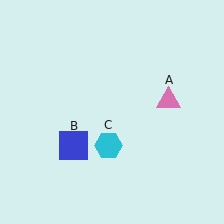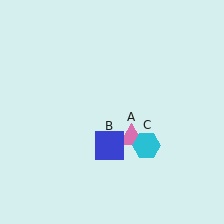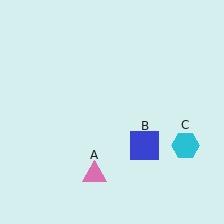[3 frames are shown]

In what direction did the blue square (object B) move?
The blue square (object B) moved right.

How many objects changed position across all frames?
3 objects changed position: pink triangle (object A), blue square (object B), cyan hexagon (object C).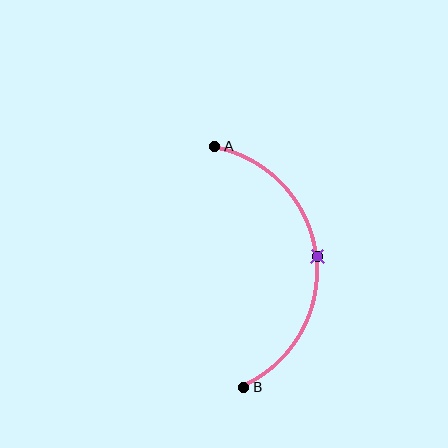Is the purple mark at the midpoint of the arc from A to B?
Yes. The purple mark lies on the arc at equal arc-length from both A and B — it is the arc midpoint.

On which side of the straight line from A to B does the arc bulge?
The arc bulges to the right of the straight line connecting A and B.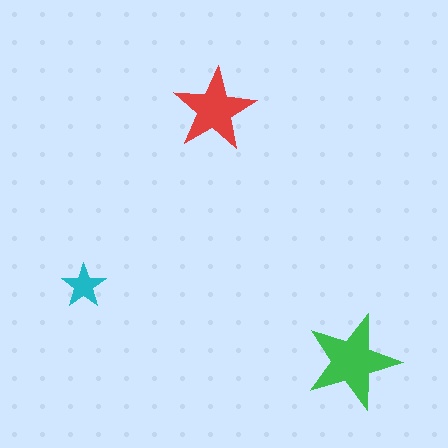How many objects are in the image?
There are 3 objects in the image.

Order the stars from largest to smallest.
the green one, the red one, the cyan one.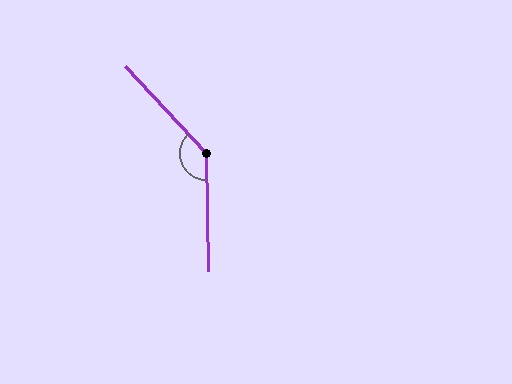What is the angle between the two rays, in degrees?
Approximately 138 degrees.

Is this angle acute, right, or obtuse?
It is obtuse.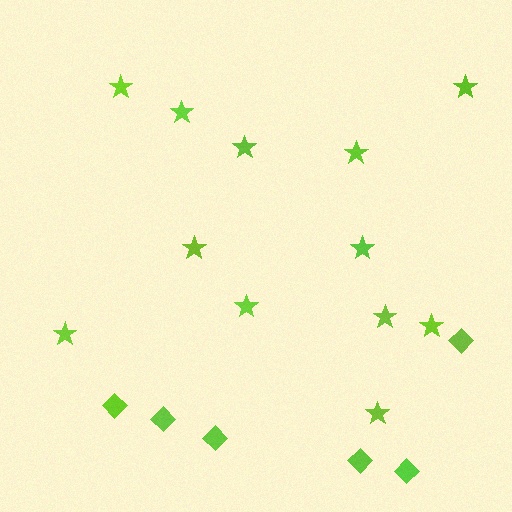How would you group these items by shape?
There are 2 groups: one group of diamonds (6) and one group of stars (12).